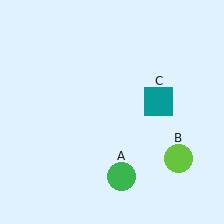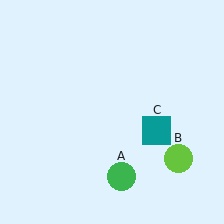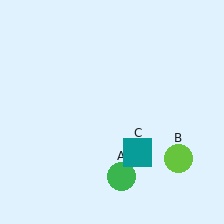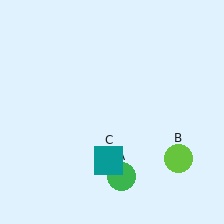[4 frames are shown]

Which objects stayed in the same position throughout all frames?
Green circle (object A) and lime circle (object B) remained stationary.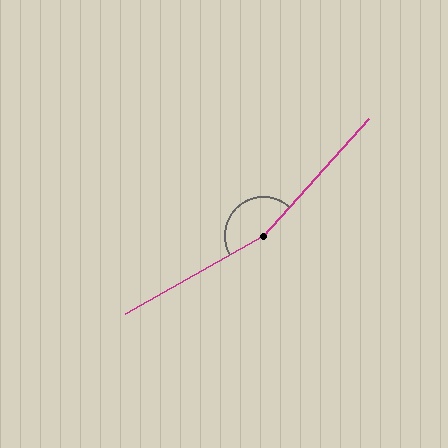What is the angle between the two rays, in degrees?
Approximately 162 degrees.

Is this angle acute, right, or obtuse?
It is obtuse.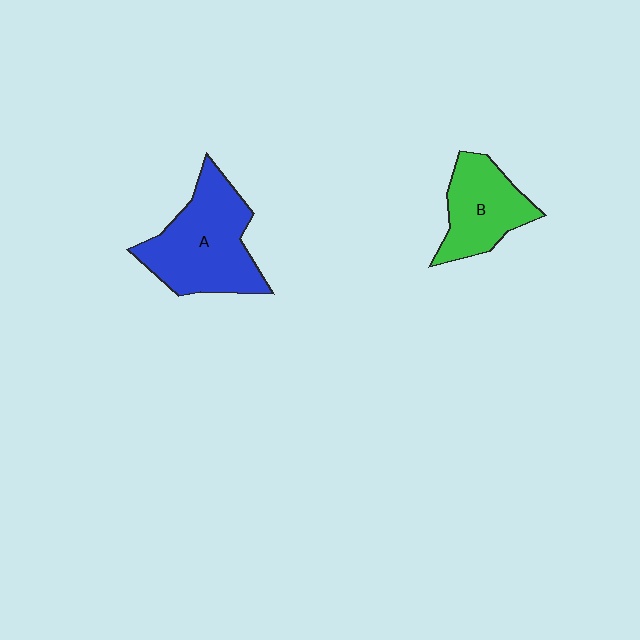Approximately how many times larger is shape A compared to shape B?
Approximately 1.5 times.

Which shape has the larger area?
Shape A (blue).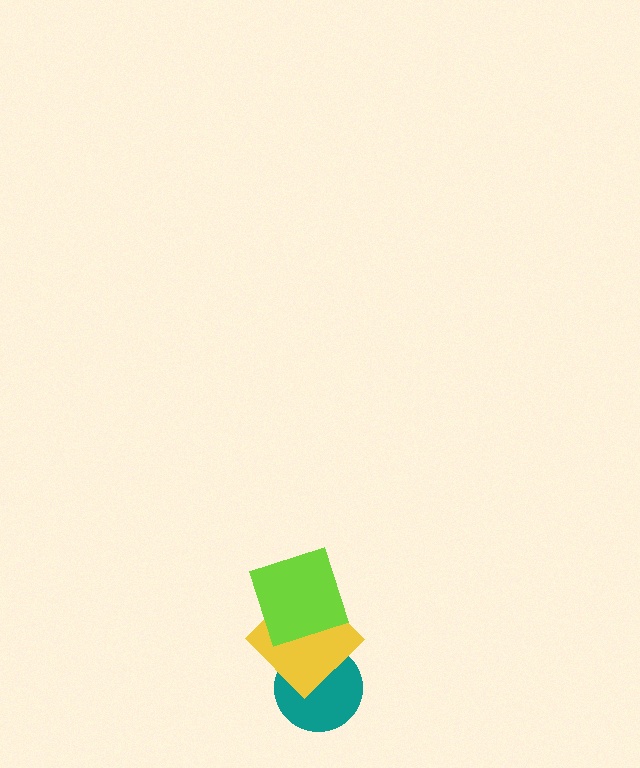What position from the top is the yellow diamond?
The yellow diamond is 2nd from the top.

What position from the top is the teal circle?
The teal circle is 3rd from the top.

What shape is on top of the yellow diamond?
The lime square is on top of the yellow diamond.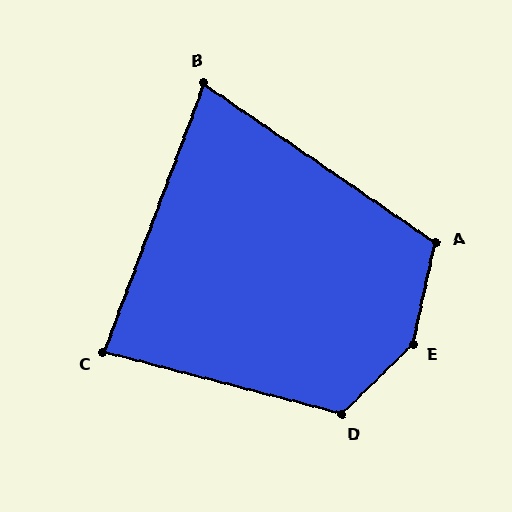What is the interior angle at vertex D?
Approximately 121 degrees (obtuse).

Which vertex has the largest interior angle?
E, at approximately 147 degrees.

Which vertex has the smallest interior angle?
B, at approximately 76 degrees.